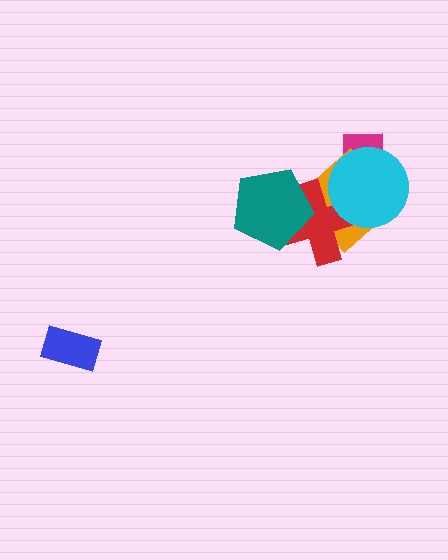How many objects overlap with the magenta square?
2 objects overlap with the magenta square.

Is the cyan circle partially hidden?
No, no other shape covers it.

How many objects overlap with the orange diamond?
3 objects overlap with the orange diamond.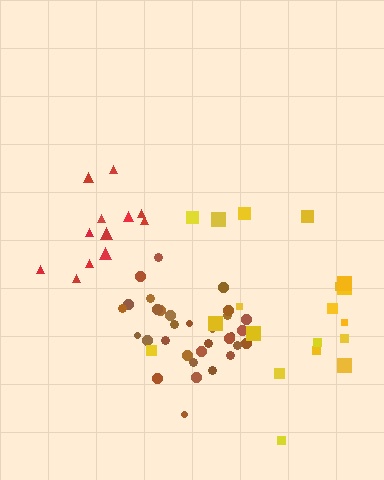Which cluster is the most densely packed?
Brown.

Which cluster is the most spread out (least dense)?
Red.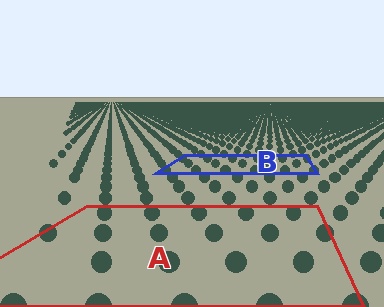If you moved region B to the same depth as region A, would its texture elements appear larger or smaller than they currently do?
They would appear larger. At a closer depth, the same texture elements are projected at a bigger on-screen size.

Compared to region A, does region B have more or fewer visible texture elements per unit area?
Region B has more texture elements per unit area — they are packed more densely because it is farther away.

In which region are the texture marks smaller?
The texture marks are smaller in region B, because it is farther away.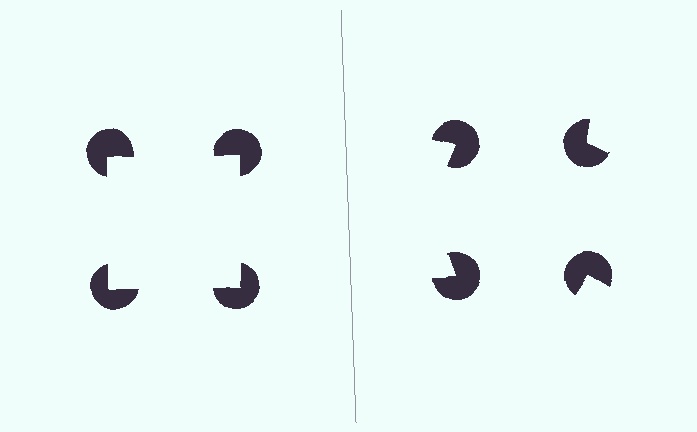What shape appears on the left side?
An illusory square.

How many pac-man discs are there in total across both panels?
8 — 4 on each side.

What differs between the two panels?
The pac-man discs are positioned identically on both sides; only the wedge orientations differ. On the left they align to a square; on the right they are misaligned.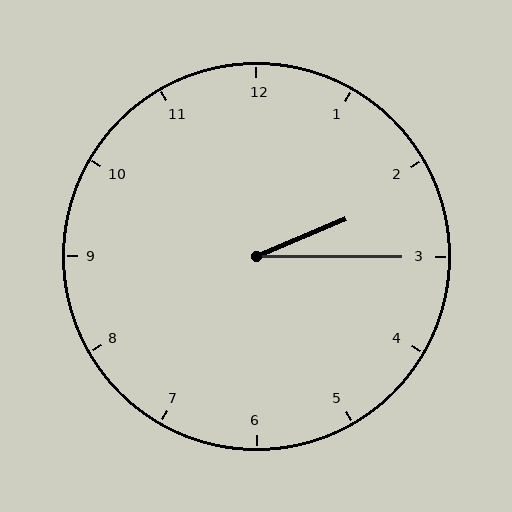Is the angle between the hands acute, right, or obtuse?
It is acute.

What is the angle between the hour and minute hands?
Approximately 22 degrees.